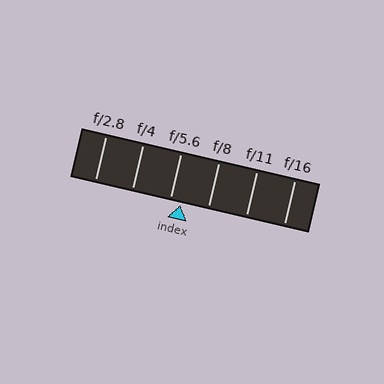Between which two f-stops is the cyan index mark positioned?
The index mark is between f/5.6 and f/8.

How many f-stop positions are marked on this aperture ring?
There are 6 f-stop positions marked.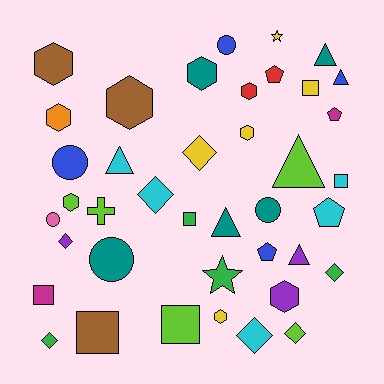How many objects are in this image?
There are 40 objects.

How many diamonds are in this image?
There are 7 diamonds.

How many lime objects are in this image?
There are 5 lime objects.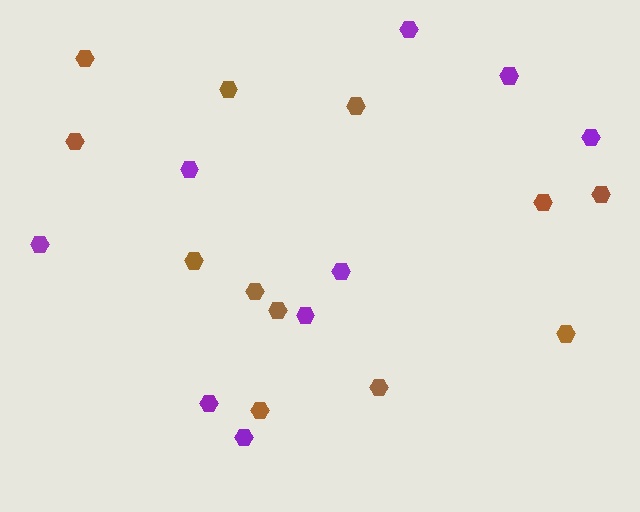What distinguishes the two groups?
There are 2 groups: one group of purple hexagons (9) and one group of brown hexagons (12).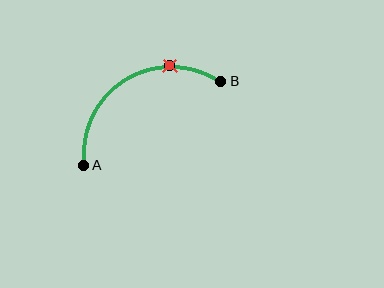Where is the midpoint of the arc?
The arc midpoint is the point on the curve farthest from the straight line joining A and B. It sits above that line.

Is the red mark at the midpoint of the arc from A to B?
No. The red mark lies on the arc but is closer to endpoint B. The arc midpoint would be at the point on the curve equidistant along the arc from both A and B.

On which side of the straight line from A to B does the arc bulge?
The arc bulges above the straight line connecting A and B.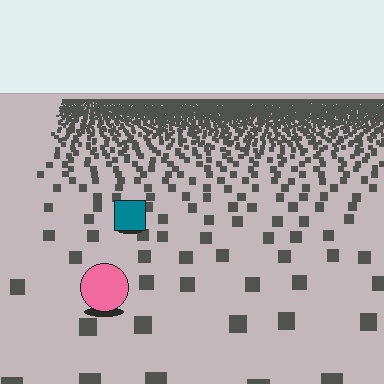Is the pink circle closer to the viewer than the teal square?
Yes. The pink circle is closer — you can tell from the texture gradient: the ground texture is coarser near it.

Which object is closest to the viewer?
The pink circle is closest. The texture marks near it are larger and more spread out.